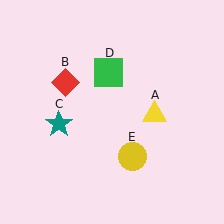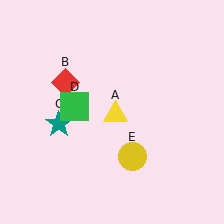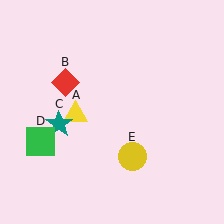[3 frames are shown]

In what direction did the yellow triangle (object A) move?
The yellow triangle (object A) moved left.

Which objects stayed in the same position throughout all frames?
Red diamond (object B) and teal star (object C) and yellow circle (object E) remained stationary.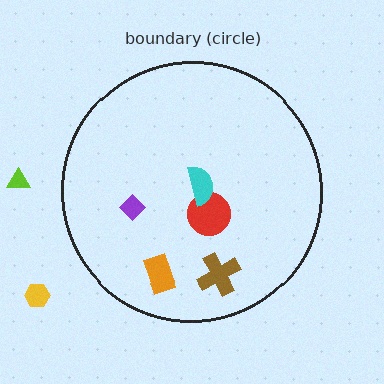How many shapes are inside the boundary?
5 inside, 2 outside.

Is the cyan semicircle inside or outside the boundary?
Inside.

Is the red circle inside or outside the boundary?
Inside.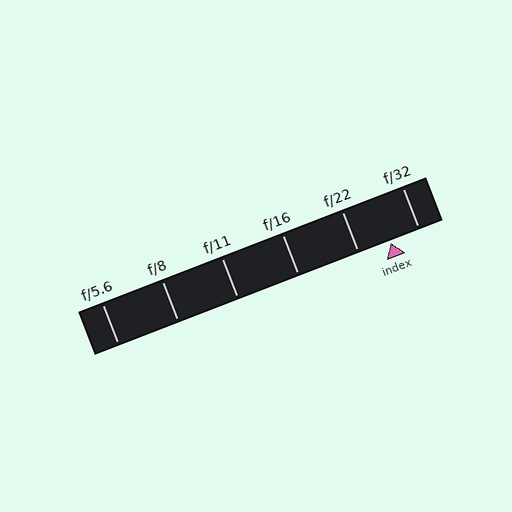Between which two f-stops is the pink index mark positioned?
The index mark is between f/22 and f/32.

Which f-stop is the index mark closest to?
The index mark is closest to f/32.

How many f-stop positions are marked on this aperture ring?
There are 6 f-stop positions marked.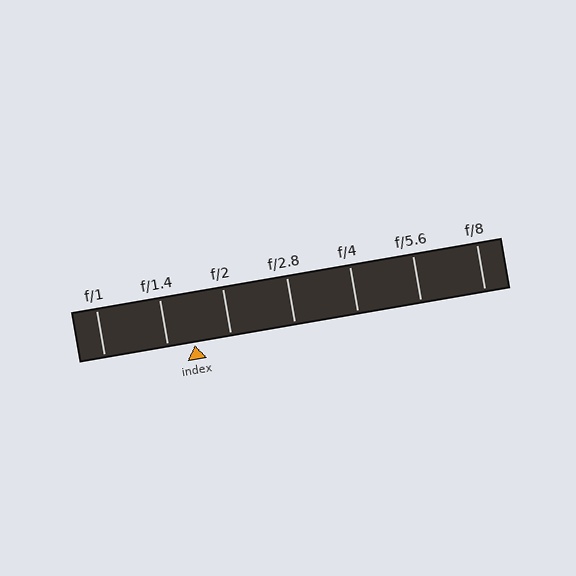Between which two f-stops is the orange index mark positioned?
The index mark is between f/1.4 and f/2.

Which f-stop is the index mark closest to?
The index mark is closest to f/1.4.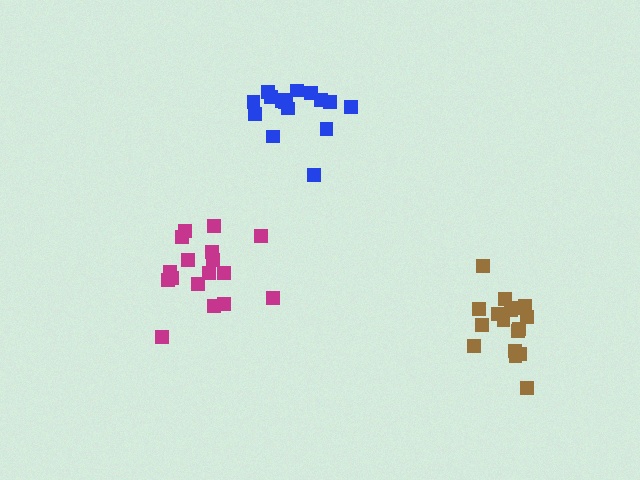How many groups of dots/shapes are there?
There are 3 groups.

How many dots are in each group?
Group 1: 17 dots, Group 2: 17 dots, Group 3: 17 dots (51 total).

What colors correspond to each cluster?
The clusters are colored: blue, magenta, brown.